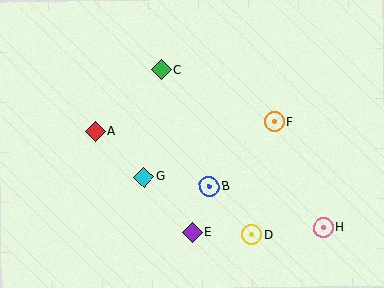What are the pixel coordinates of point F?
Point F is at (274, 122).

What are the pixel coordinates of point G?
Point G is at (144, 177).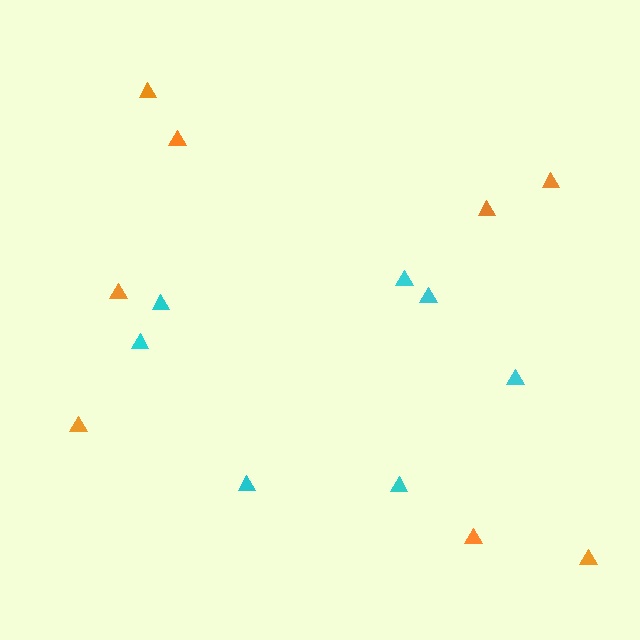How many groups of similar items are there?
There are 2 groups: one group of orange triangles (8) and one group of cyan triangles (7).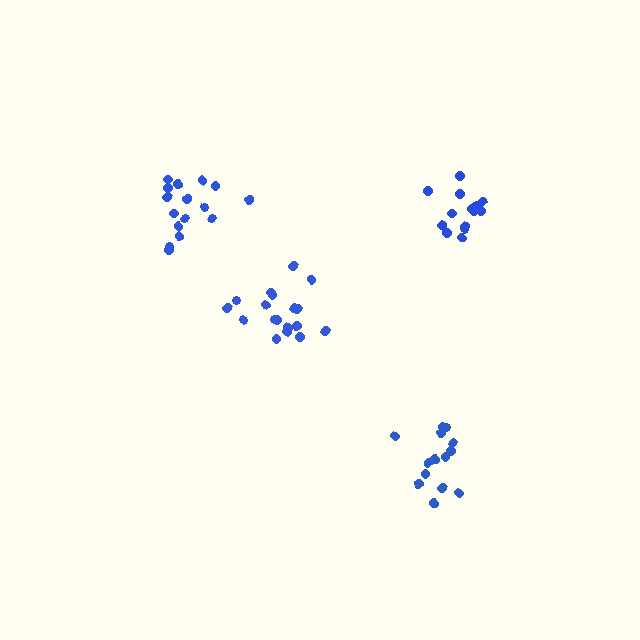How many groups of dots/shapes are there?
There are 4 groups.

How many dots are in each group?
Group 1: 14 dots, Group 2: 18 dots, Group 3: 14 dots, Group 4: 16 dots (62 total).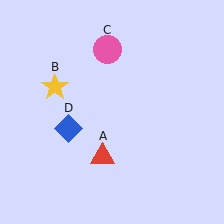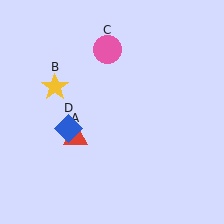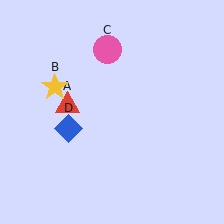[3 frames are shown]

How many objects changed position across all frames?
1 object changed position: red triangle (object A).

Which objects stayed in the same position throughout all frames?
Yellow star (object B) and pink circle (object C) and blue diamond (object D) remained stationary.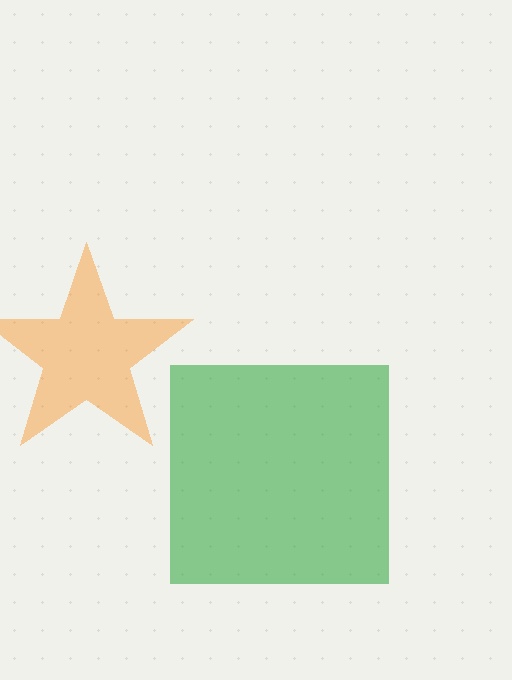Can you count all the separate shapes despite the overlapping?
Yes, there are 2 separate shapes.